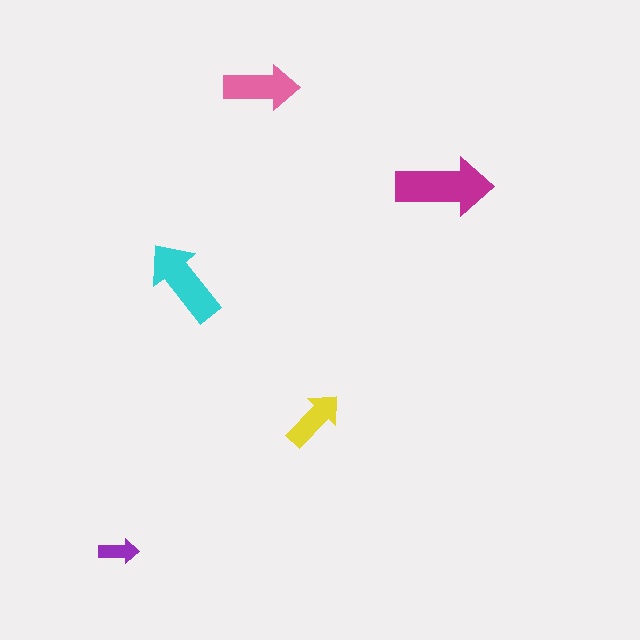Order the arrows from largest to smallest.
the magenta one, the cyan one, the pink one, the yellow one, the purple one.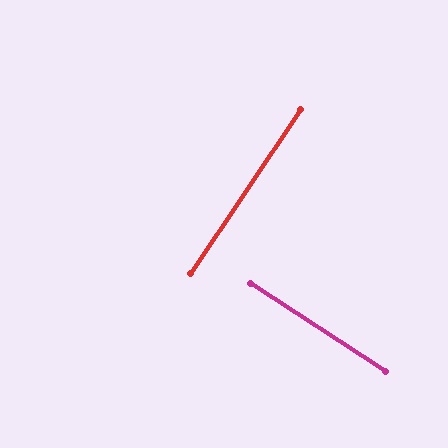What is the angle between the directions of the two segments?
Approximately 89 degrees.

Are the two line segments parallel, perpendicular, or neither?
Perpendicular — they meet at approximately 89°.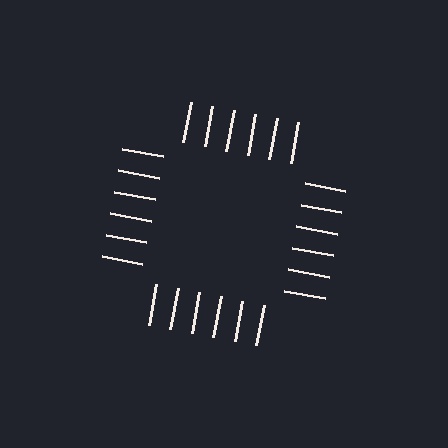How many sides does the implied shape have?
4 sides — the line-ends trace a square.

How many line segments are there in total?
24 — 6 along each of the 4 edges.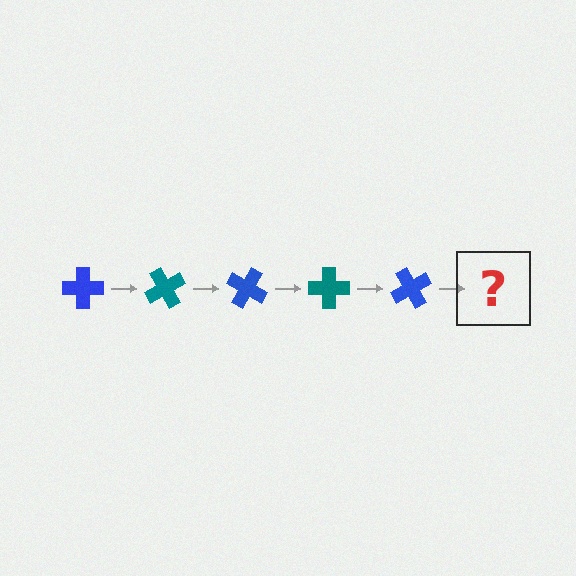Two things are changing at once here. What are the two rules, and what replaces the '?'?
The two rules are that it rotates 60 degrees each step and the color cycles through blue and teal. The '?' should be a teal cross, rotated 300 degrees from the start.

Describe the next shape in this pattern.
It should be a teal cross, rotated 300 degrees from the start.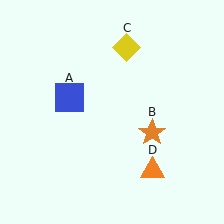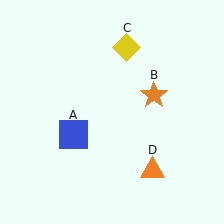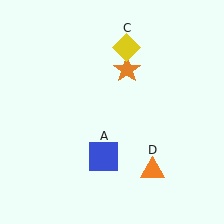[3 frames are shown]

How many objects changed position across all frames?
2 objects changed position: blue square (object A), orange star (object B).